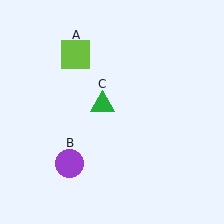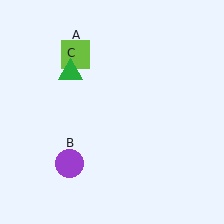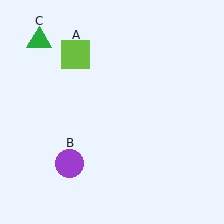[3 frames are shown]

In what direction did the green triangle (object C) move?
The green triangle (object C) moved up and to the left.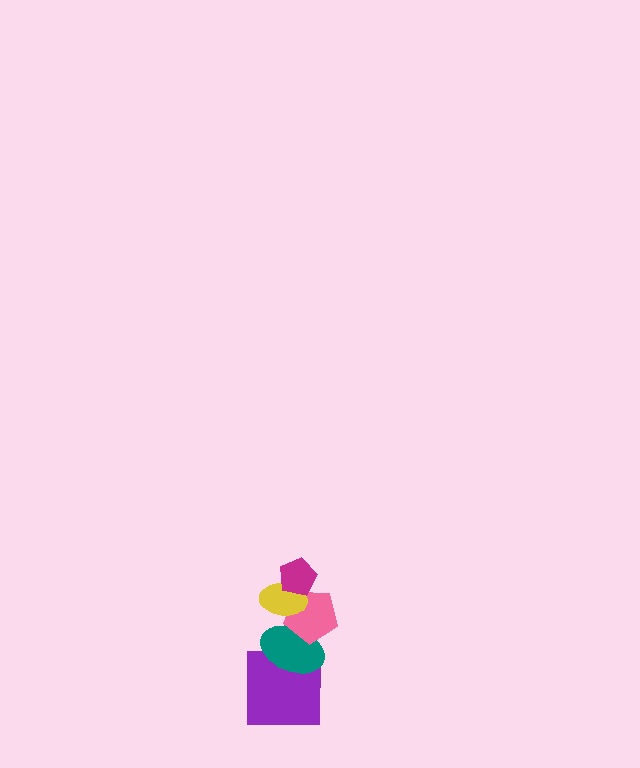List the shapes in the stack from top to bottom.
From top to bottom: the magenta pentagon, the yellow ellipse, the pink pentagon, the teal ellipse, the purple square.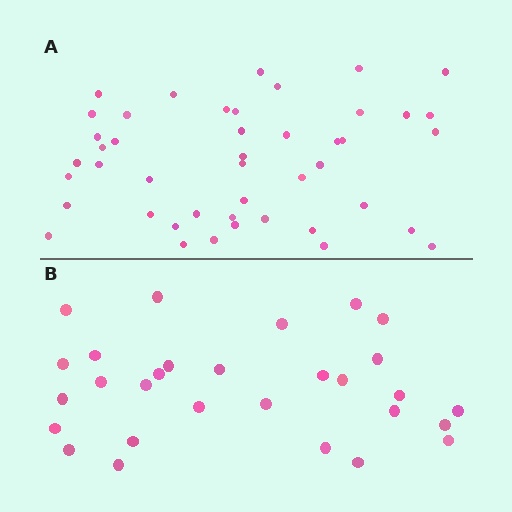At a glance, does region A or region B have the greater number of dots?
Region A (the top region) has more dots.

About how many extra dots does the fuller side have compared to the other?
Region A has approximately 15 more dots than region B.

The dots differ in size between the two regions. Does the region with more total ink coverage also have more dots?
No. Region B has more total ink coverage because its dots are larger, but region A actually contains more individual dots. Total area can be misleading — the number of items is what matters here.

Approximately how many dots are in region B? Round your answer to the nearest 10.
About 30 dots. (The exact count is 29, which rounds to 30.)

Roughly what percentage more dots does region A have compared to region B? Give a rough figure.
About 55% more.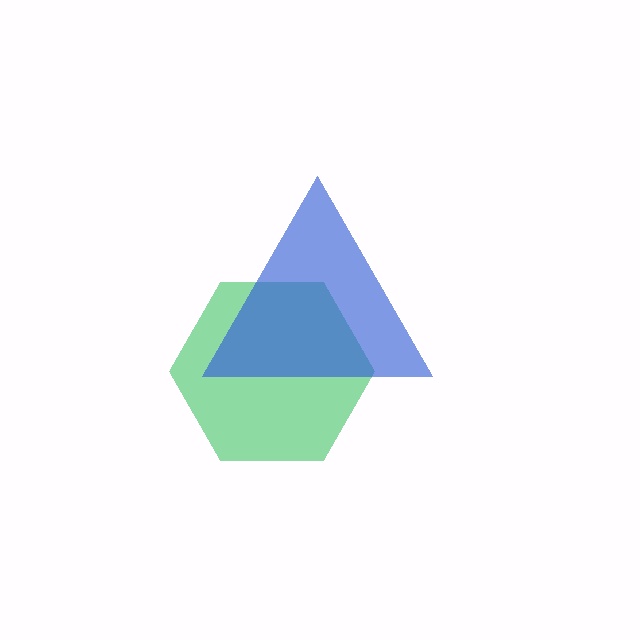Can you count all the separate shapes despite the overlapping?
Yes, there are 2 separate shapes.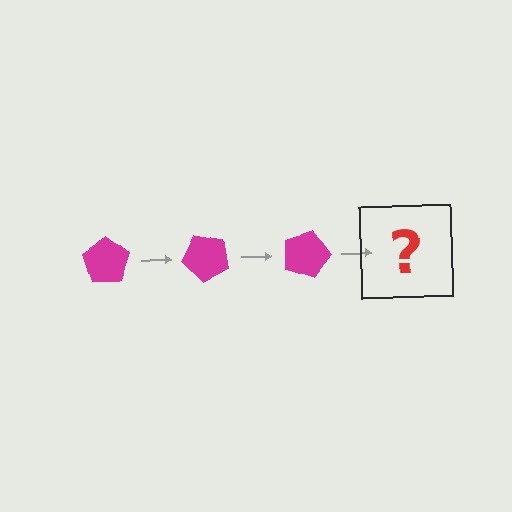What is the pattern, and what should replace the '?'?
The pattern is that the pentagon rotates 45 degrees each step. The '?' should be a magenta pentagon rotated 135 degrees.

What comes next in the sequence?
The next element should be a magenta pentagon rotated 135 degrees.